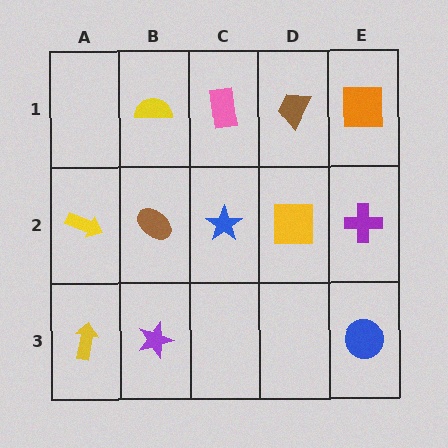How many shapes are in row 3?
3 shapes.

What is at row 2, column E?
A purple cross.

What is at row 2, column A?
A yellow arrow.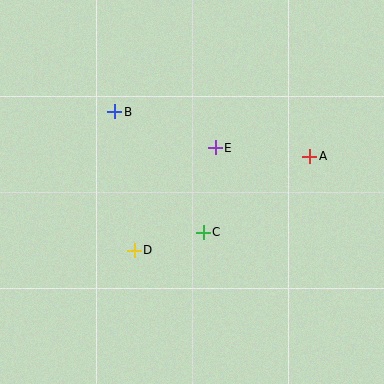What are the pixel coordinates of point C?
Point C is at (203, 232).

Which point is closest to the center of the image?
Point C at (203, 232) is closest to the center.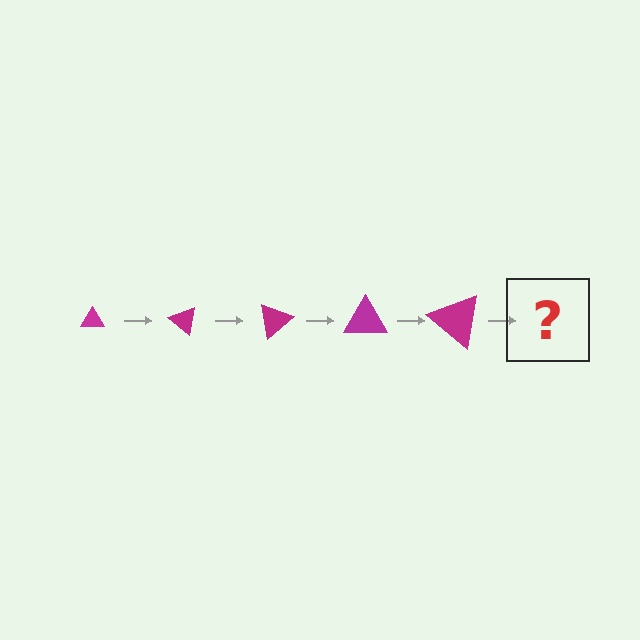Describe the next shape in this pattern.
It should be a triangle, larger than the previous one and rotated 200 degrees from the start.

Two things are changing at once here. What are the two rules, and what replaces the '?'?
The two rules are that the triangle grows larger each step and it rotates 40 degrees each step. The '?' should be a triangle, larger than the previous one and rotated 200 degrees from the start.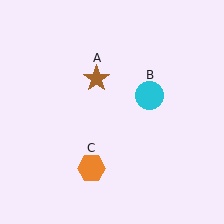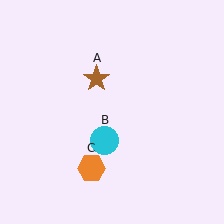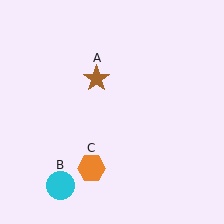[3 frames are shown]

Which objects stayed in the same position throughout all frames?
Brown star (object A) and orange hexagon (object C) remained stationary.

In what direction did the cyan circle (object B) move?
The cyan circle (object B) moved down and to the left.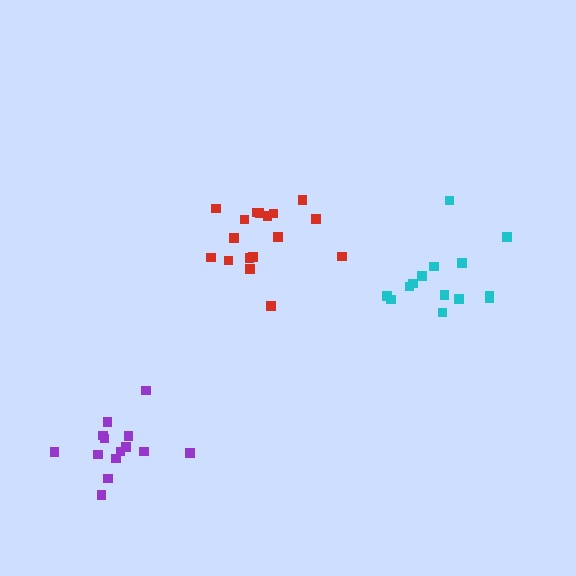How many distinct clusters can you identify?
There are 3 distinct clusters.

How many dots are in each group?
Group 1: 14 dots, Group 2: 14 dots, Group 3: 17 dots (45 total).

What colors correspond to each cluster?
The clusters are colored: purple, cyan, red.